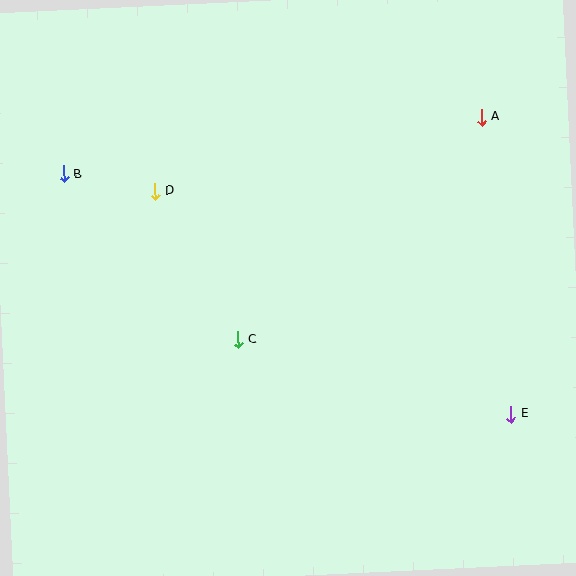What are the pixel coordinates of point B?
Point B is at (64, 174).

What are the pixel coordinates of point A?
Point A is at (482, 117).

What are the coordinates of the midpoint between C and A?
The midpoint between C and A is at (360, 228).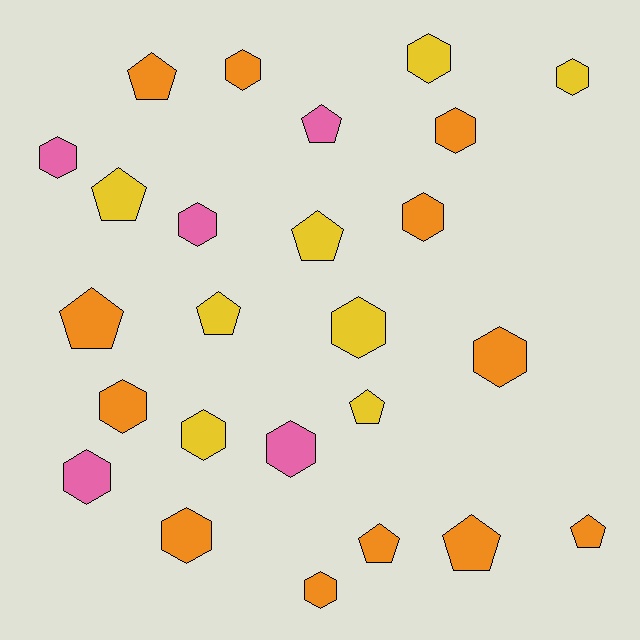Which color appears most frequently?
Orange, with 12 objects.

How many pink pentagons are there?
There is 1 pink pentagon.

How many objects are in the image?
There are 25 objects.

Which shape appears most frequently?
Hexagon, with 15 objects.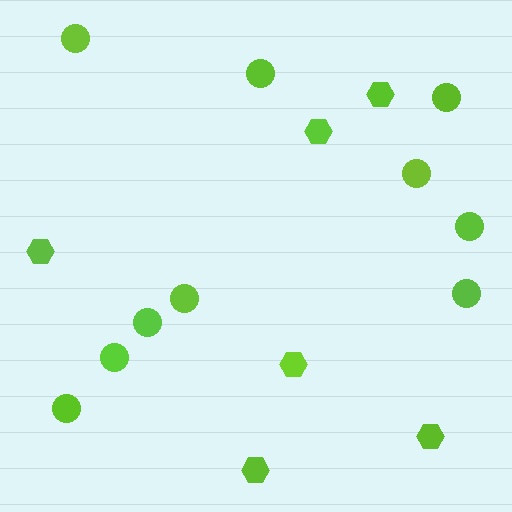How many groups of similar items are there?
There are 2 groups: one group of circles (10) and one group of hexagons (6).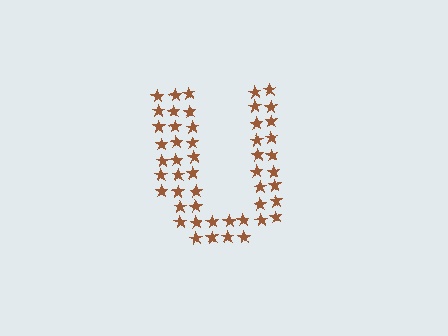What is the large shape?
The large shape is the letter U.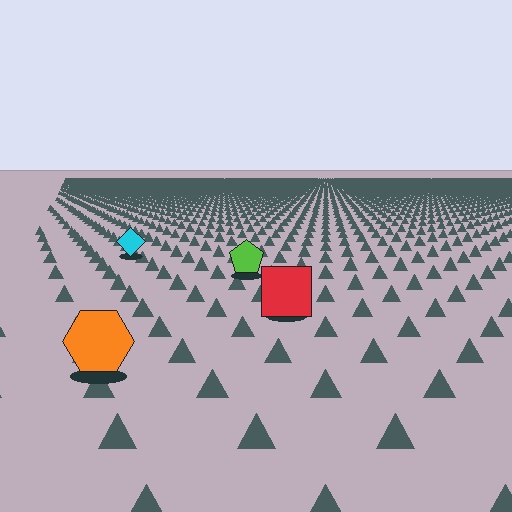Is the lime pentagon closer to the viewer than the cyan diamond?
Yes. The lime pentagon is closer — you can tell from the texture gradient: the ground texture is coarser near it.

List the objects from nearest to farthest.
From nearest to farthest: the orange hexagon, the red square, the lime pentagon, the cyan diamond.